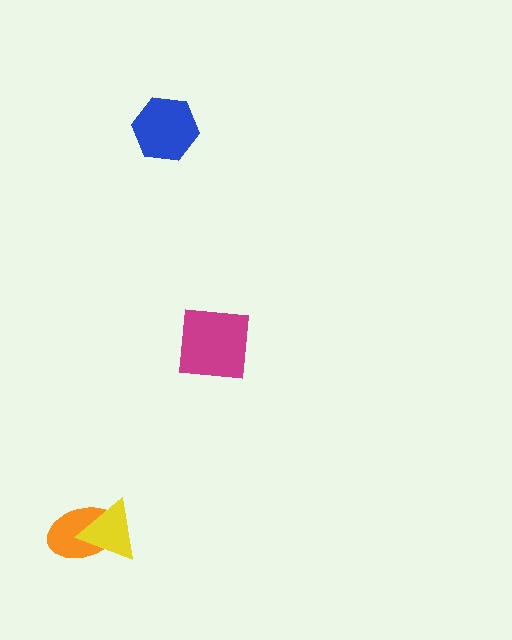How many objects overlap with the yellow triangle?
1 object overlaps with the yellow triangle.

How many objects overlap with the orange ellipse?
1 object overlaps with the orange ellipse.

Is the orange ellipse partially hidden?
Yes, it is partially covered by another shape.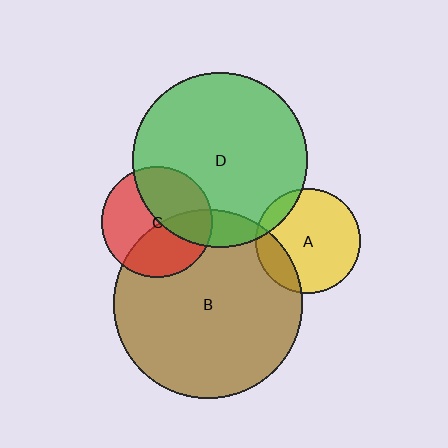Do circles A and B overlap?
Yes.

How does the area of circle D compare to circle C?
Approximately 2.5 times.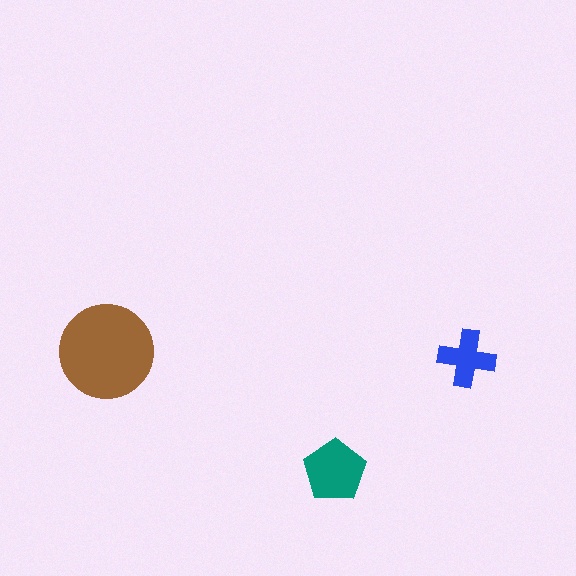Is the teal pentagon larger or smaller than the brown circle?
Smaller.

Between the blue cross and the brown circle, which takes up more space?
The brown circle.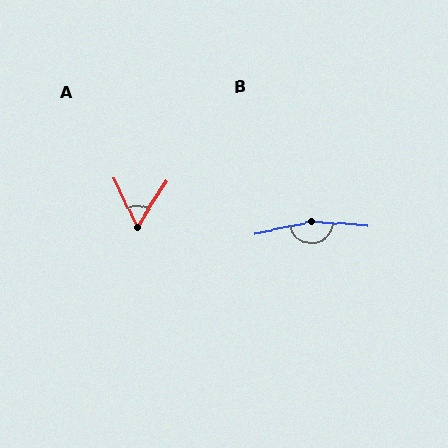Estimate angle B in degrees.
Approximately 164 degrees.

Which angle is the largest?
B, at approximately 164 degrees.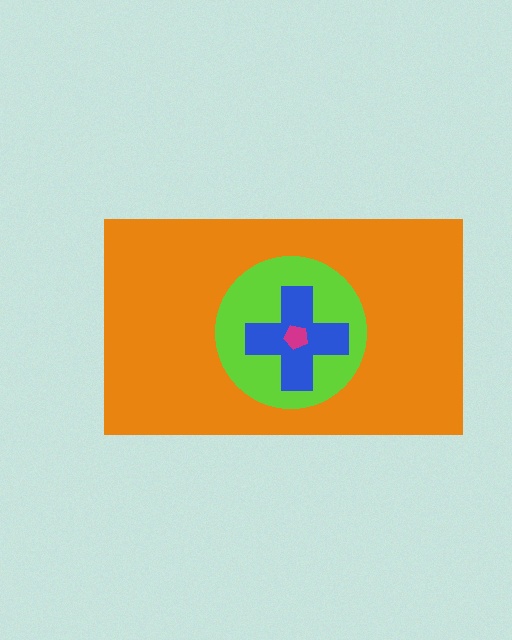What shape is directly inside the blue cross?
The magenta pentagon.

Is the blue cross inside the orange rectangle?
Yes.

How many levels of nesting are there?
4.